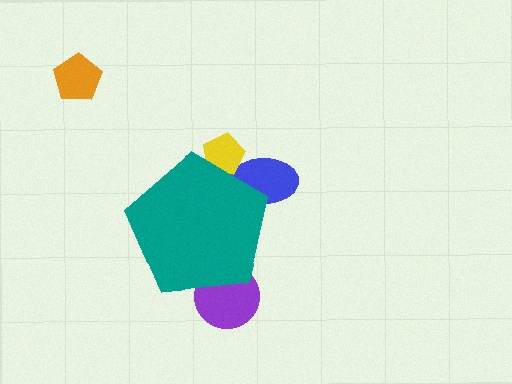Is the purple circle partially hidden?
Yes, the purple circle is partially hidden behind the teal pentagon.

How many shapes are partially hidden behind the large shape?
3 shapes are partially hidden.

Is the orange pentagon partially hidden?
No, the orange pentagon is fully visible.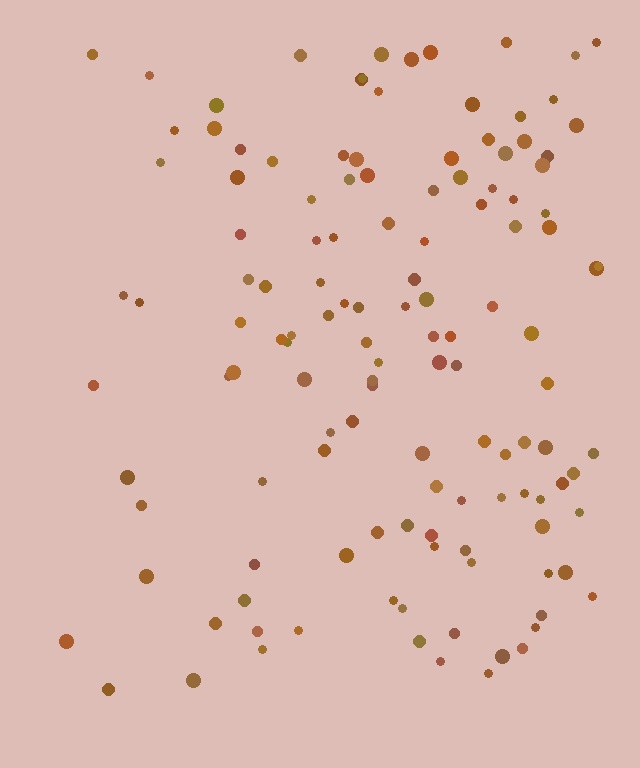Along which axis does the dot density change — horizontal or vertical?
Horizontal.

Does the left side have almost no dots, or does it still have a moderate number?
Still a moderate number, just noticeably fewer than the right.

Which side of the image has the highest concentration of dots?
The right.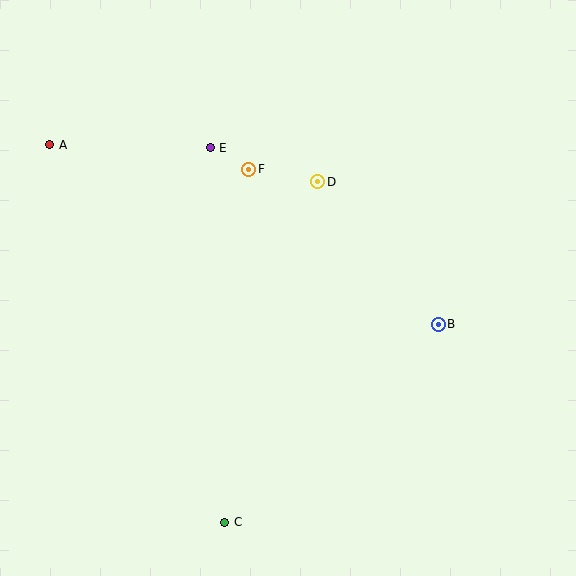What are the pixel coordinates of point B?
Point B is at (438, 324).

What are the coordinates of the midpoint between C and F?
The midpoint between C and F is at (237, 346).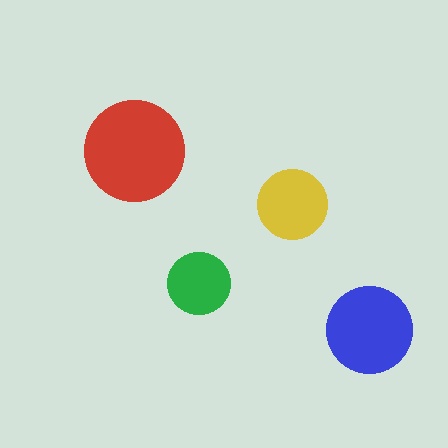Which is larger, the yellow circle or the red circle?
The red one.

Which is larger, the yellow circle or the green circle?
The yellow one.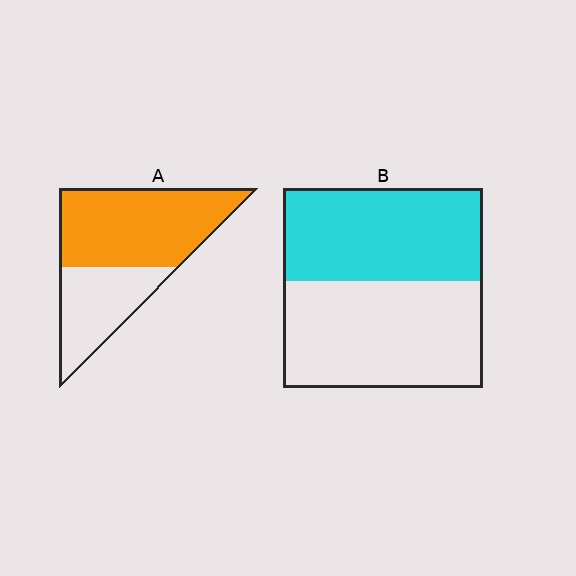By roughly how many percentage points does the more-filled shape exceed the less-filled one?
By roughly 15 percentage points (A over B).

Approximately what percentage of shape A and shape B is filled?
A is approximately 65% and B is approximately 45%.